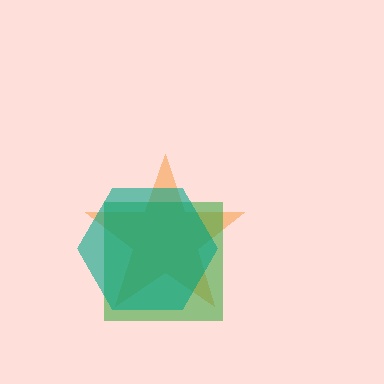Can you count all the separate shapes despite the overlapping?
Yes, there are 3 separate shapes.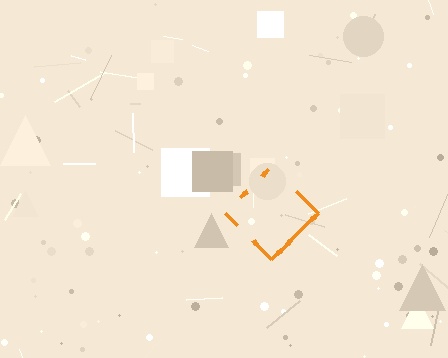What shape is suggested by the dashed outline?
The dashed outline suggests a diamond.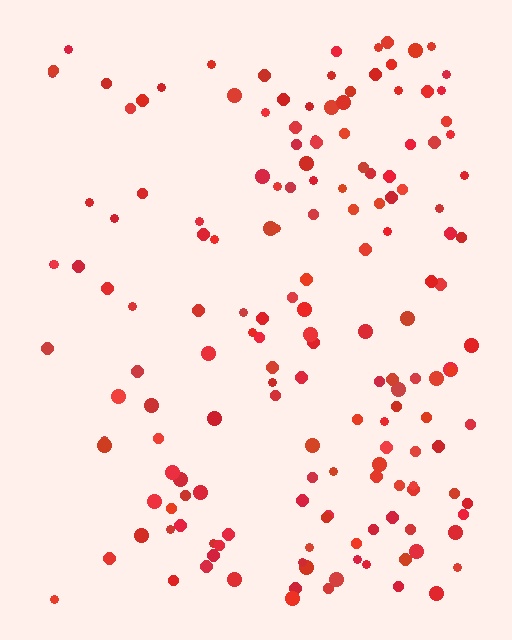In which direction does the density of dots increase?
From left to right, with the right side densest.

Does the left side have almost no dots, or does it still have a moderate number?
Still a moderate number, just noticeably fewer than the right.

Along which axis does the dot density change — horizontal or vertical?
Horizontal.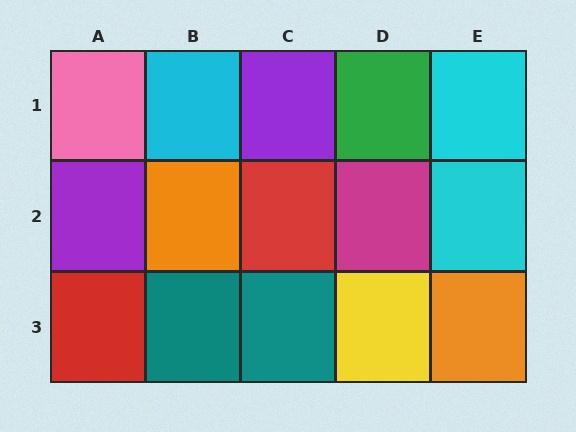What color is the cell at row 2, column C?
Red.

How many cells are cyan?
3 cells are cyan.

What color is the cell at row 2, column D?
Magenta.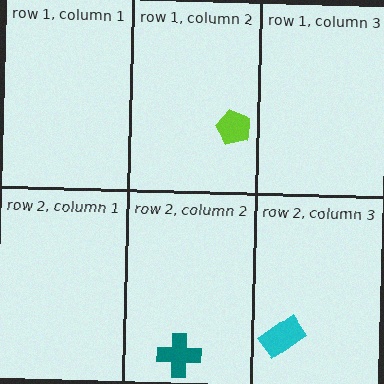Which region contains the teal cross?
The row 2, column 2 region.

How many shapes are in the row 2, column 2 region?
1.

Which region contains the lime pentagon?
The row 1, column 2 region.